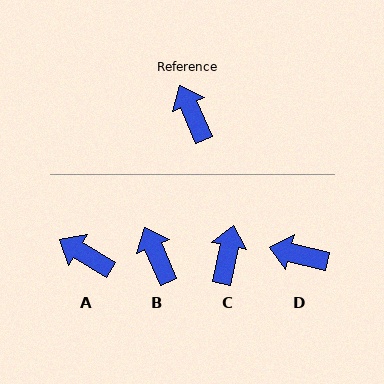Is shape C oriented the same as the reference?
No, it is off by about 35 degrees.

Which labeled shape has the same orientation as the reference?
B.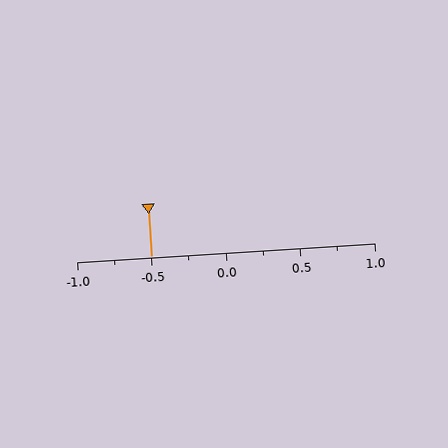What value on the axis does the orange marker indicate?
The marker indicates approximately -0.5.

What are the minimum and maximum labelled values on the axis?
The axis runs from -1.0 to 1.0.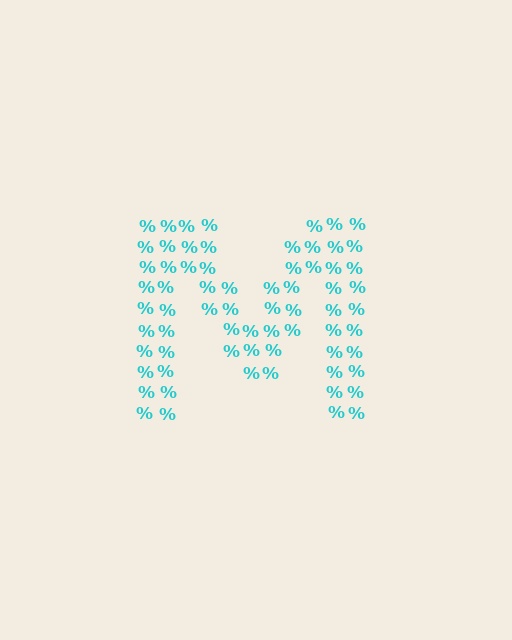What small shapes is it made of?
It is made of small percent signs.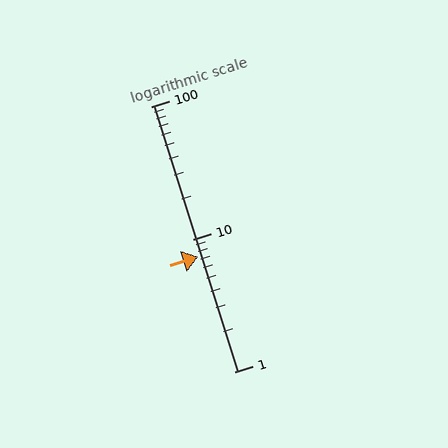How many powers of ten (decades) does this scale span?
The scale spans 2 decades, from 1 to 100.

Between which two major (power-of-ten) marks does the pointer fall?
The pointer is between 1 and 10.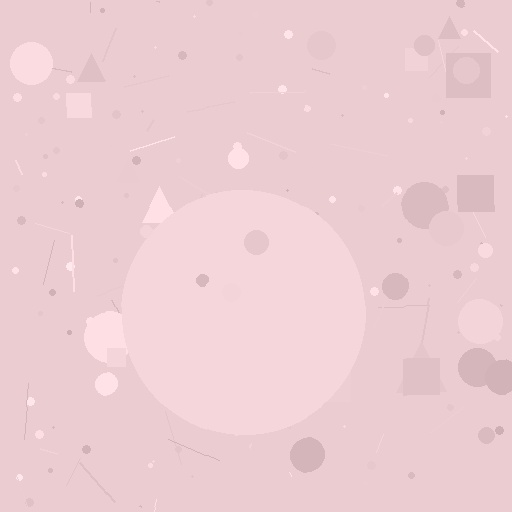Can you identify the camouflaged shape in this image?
The camouflaged shape is a circle.